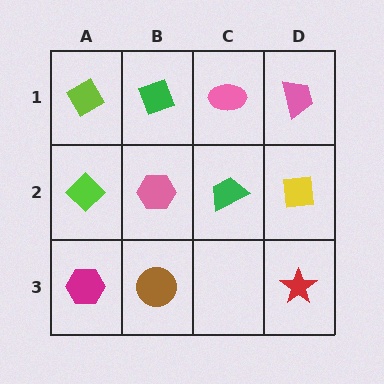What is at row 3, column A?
A magenta hexagon.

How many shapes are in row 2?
4 shapes.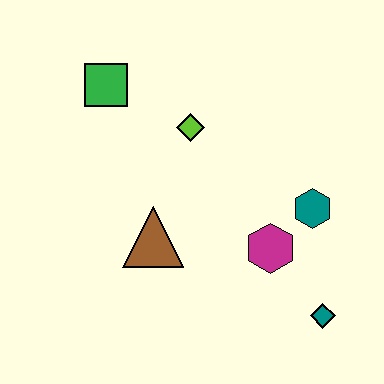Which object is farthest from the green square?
The teal diamond is farthest from the green square.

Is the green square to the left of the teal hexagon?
Yes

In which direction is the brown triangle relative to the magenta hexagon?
The brown triangle is to the left of the magenta hexagon.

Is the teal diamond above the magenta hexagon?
No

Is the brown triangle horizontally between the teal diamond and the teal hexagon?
No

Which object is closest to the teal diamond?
The magenta hexagon is closest to the teal diamond.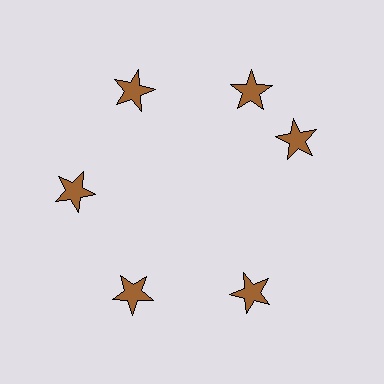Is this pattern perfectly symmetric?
No. The 6 brown stars are arranged in a ring, but one element near the 3 o'clock position is rotated out of alignment along the ring, breaking the 6-fold rotational symmetry.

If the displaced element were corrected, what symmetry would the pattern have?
It would have 6-fold rotational symmetry — the pattern would map onto itself every 60 degrees.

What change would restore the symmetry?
The symmetry would be restored by rotating it back into even spacing with its neighbors so that all 6 stars sit at equal angles and equal distance from the center.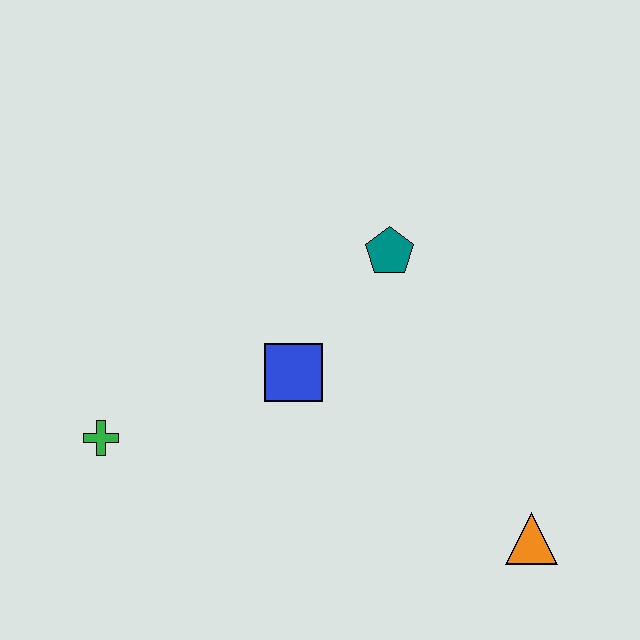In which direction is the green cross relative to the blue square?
The green cross is to the left of the blue square.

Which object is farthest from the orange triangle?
The green cross is farthest from the orange triangle.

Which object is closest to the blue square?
The teal pentagon is closest to the blue square.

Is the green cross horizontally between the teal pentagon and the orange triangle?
No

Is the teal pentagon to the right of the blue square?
Yes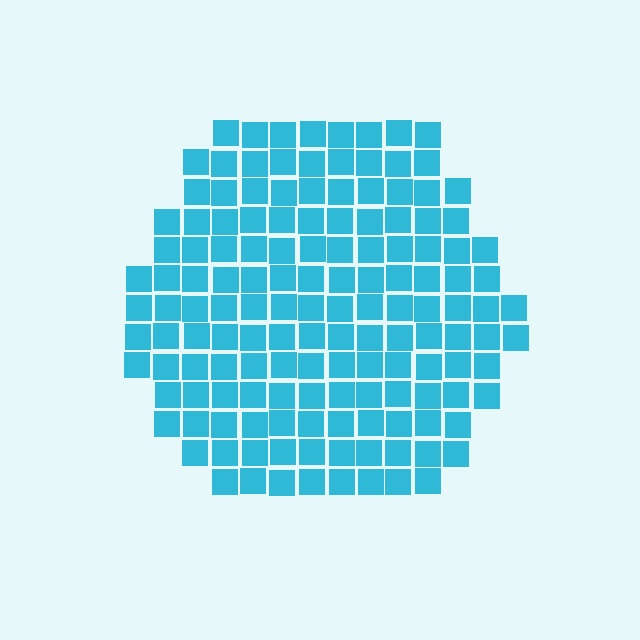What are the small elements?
The small elements are squares.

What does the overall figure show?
The overall figure shows a hexagon.